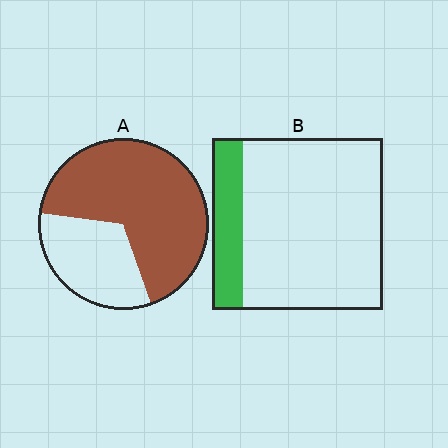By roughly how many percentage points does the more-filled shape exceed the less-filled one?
By roughly 50 percentage points (A over B).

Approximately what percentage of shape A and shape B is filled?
A is approximately 70% and B is approximately 20%.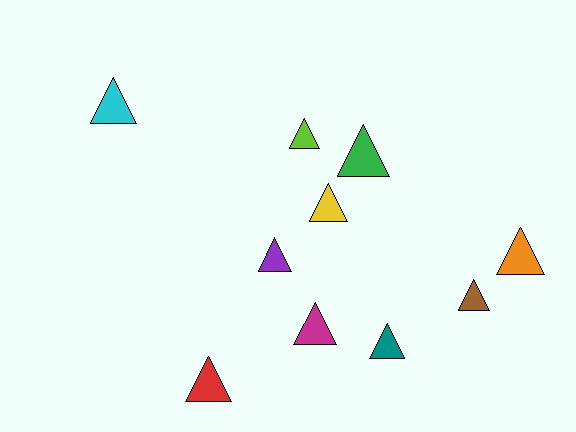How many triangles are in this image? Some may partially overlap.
There are 10 triangles.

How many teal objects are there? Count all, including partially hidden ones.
There is 1 teal object.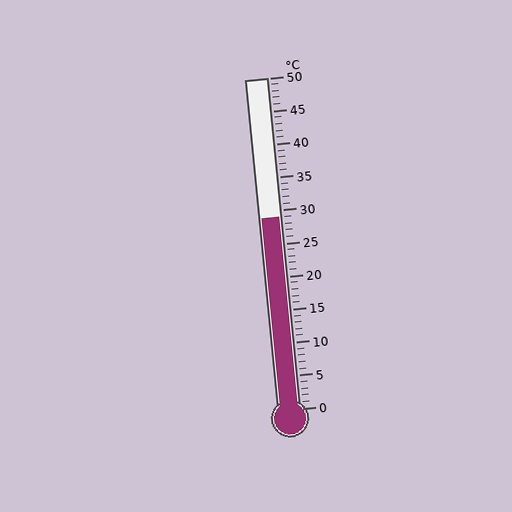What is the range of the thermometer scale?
The thermometer scale ranges from 0°C to 50°C.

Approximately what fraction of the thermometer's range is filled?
The thermometer is filled to approximately 60% of its range.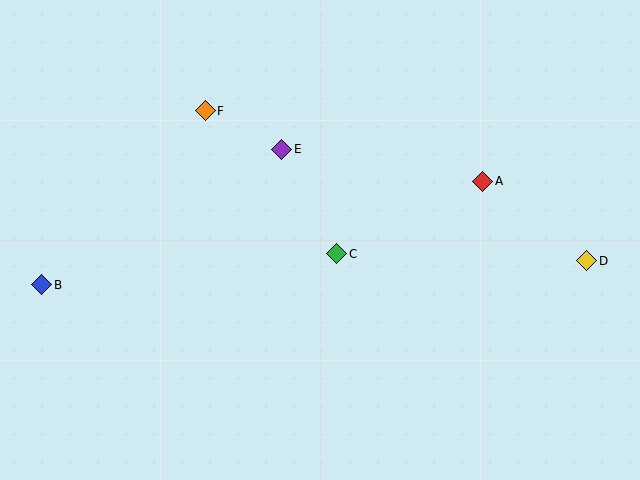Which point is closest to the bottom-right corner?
Point D is closest to the bottom-right corner.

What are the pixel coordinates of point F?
Point F is at (205, 111).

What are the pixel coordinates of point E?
Point E is at (282, 149).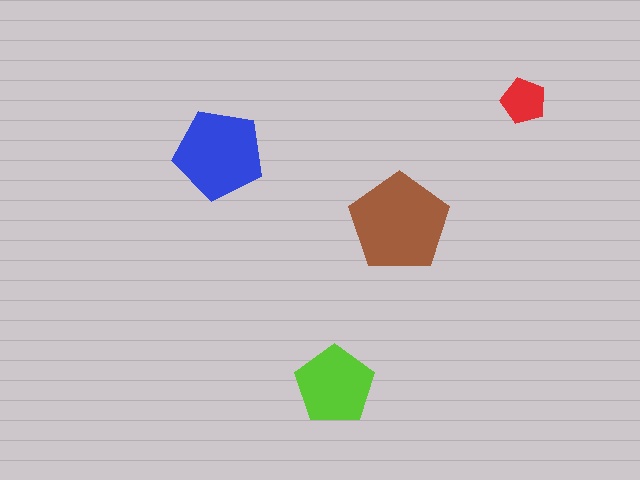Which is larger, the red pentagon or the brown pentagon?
The brown one.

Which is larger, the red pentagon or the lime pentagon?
The lime one.